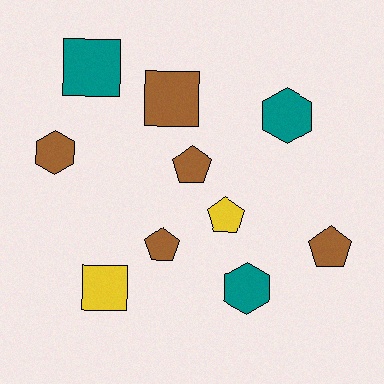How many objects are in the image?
There are 10 objects.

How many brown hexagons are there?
There is 1 brown hexagon.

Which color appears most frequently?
Brown, with 5 objects.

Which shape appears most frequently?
Pentagon, with 4 objects.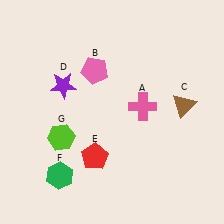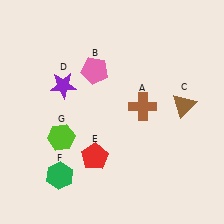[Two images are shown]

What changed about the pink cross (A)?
In Image 1, A is pink. In Image 2, it changed to brown.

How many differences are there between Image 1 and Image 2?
There is 1 difference between the two images.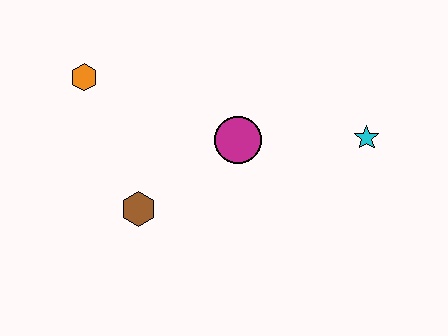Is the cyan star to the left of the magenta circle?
No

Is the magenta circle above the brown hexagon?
Yes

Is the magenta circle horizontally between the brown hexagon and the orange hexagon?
No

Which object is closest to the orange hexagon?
The brown hexagon is closest to the orange hexagon.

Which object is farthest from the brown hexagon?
The cyan star is farthest from the brown hexagon.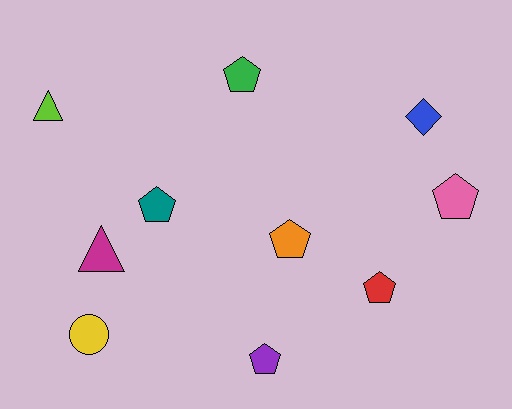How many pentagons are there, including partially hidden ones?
There are 6 pentagons.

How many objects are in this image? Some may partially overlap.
There are 10 objects.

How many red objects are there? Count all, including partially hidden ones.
There is 1 red object.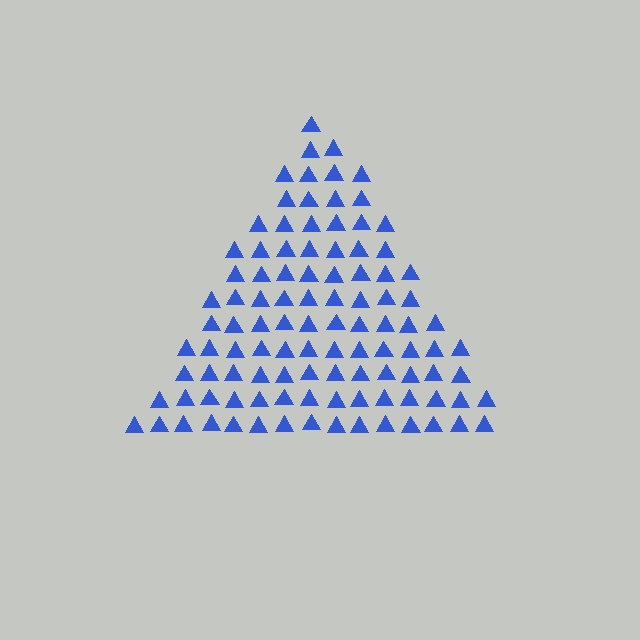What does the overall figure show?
The overall figure shows a triangle.